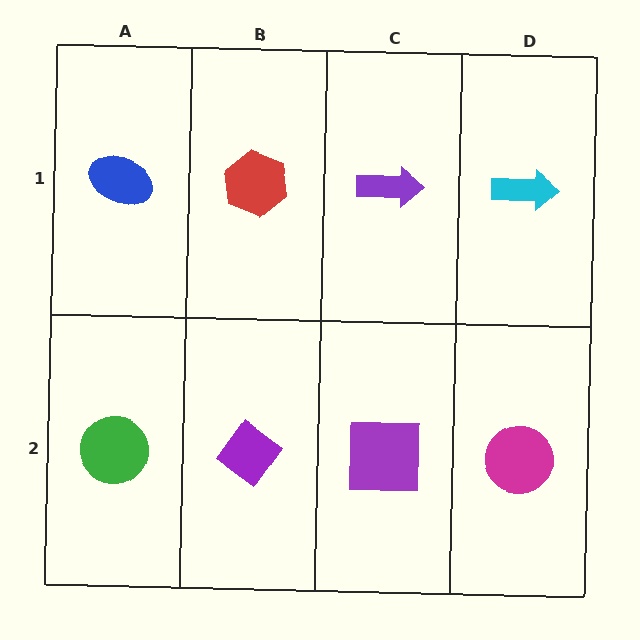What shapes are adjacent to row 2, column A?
A blue ellipse (row 1, column A), a purple diamond (row 2, column B).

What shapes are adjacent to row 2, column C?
A purple arrow (row 1, column C), a purple diamond (row 2, column B), a magenta circle (row 2, column D).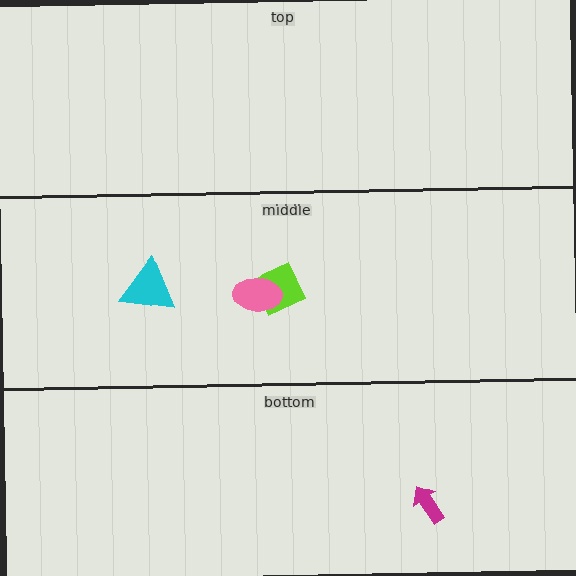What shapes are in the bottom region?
The magenta arrow.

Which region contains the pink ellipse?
The middle region.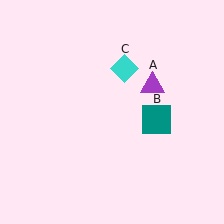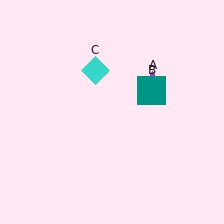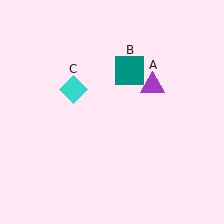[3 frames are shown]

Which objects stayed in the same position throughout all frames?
Purple triangle (object A) remained stationary.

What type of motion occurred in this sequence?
The teal square (object B), cyan diamond (object C) rotated counterclockwise around the center of the scene.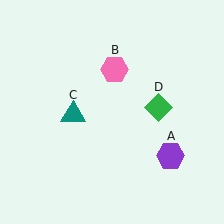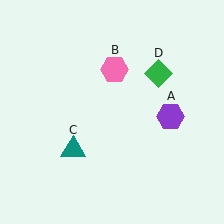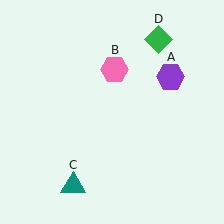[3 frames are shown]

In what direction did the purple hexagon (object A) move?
The purple hexagon (object A) moved up.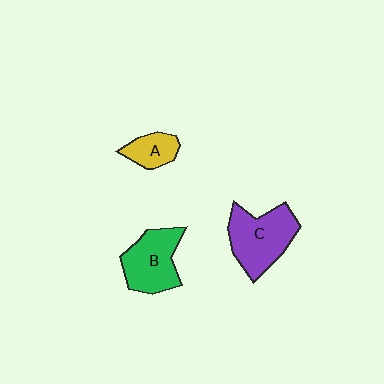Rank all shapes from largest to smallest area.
From largest to smallest: C (purple), B (green), A (yellow).